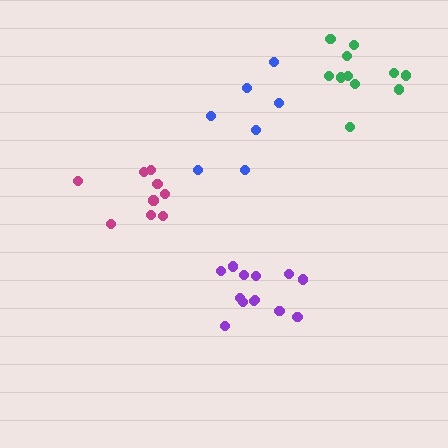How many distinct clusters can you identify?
There are 4 distinct clusters.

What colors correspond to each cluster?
The clusters are colored: purple, green, magenta, blue.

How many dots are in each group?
Group 1: 13 dots, Group 2: 11 dots, Group 3: 9 dots, Group 4: 7 dots (40 total).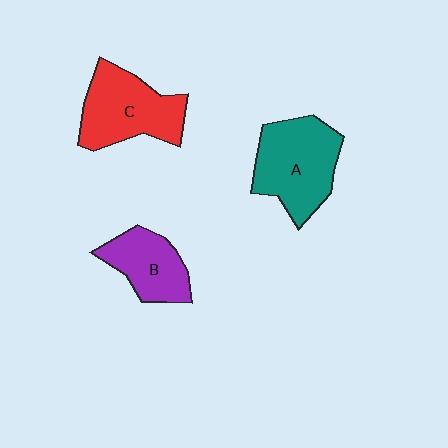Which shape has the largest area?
Shape A (teal).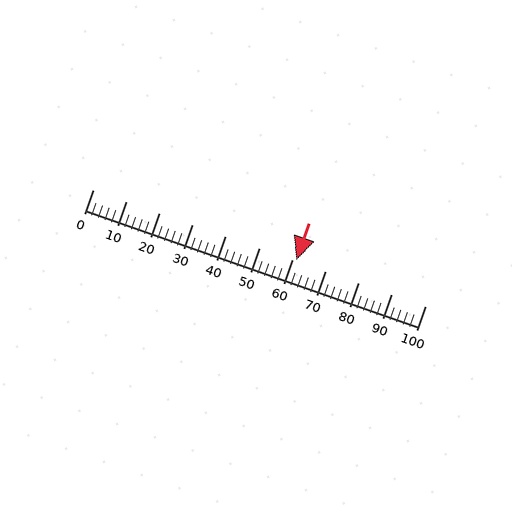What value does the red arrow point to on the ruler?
The red arrow points to approximately 61.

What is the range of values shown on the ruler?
The ruler shows values from 0 to 100.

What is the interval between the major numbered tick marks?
The major tick marks are spaced 10 units apart.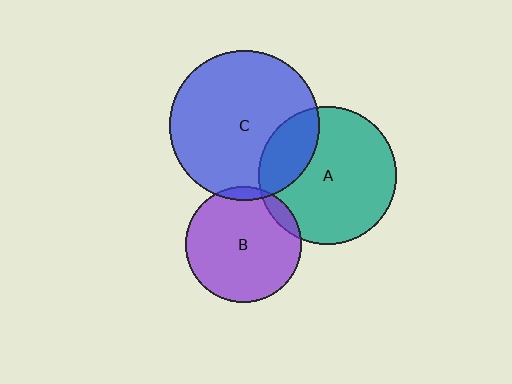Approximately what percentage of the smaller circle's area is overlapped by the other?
Approximately 25%.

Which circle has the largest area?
Circle C (blue).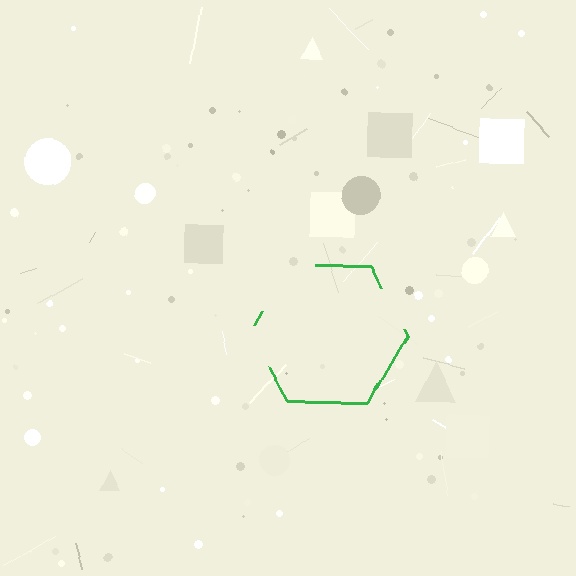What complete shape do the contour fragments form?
The contour fragments form a hexagon.